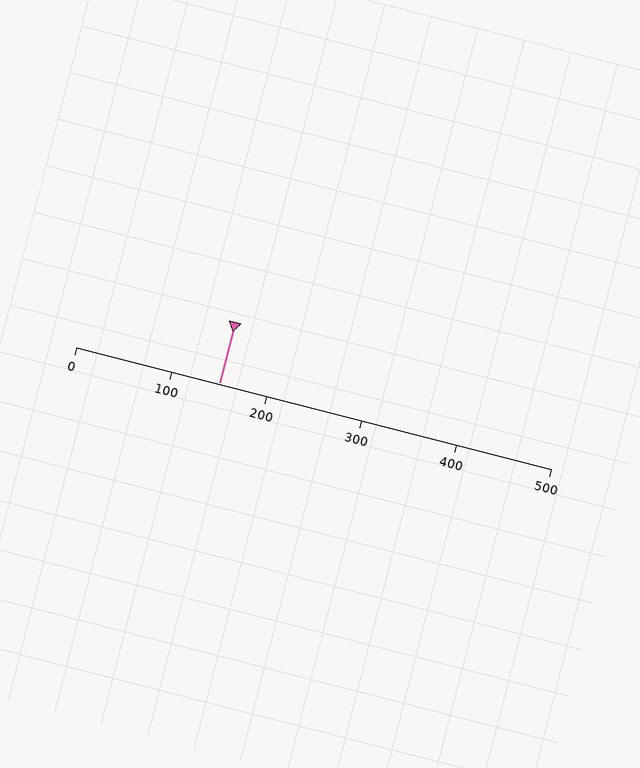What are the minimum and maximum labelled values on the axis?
The axis runs from 0 to 500.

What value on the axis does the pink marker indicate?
The marker indicates approximately 150.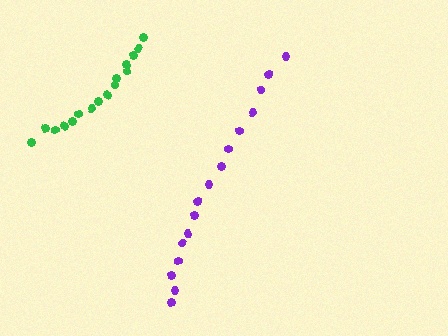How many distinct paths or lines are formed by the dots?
There are 2 distinct paths.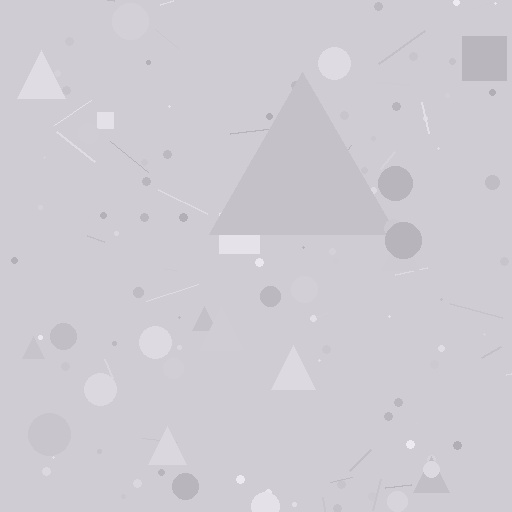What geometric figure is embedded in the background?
A triangle is embedded in the background.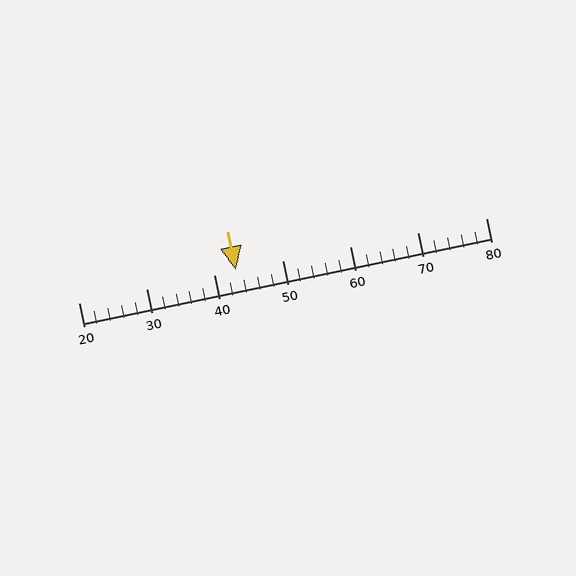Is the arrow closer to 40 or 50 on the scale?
The arrow is closer to 40.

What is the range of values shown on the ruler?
The ruler shows values from 20 to 80.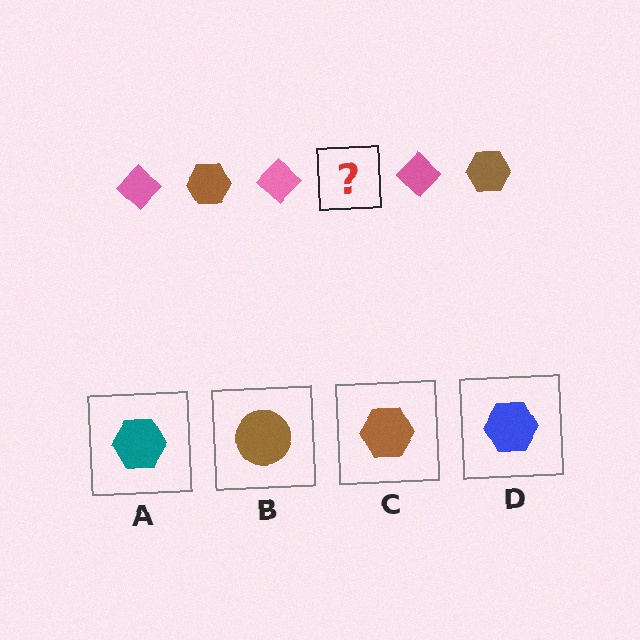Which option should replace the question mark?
Option C.